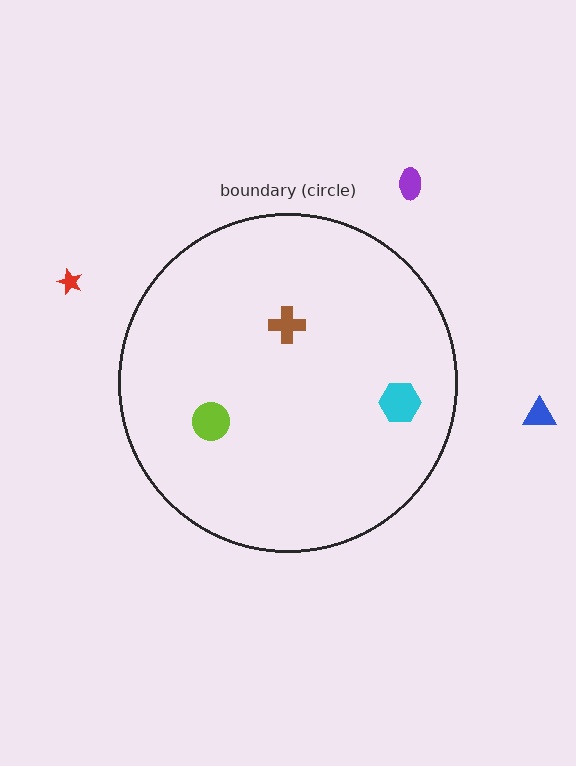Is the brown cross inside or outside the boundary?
Inside.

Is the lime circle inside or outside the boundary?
Inside.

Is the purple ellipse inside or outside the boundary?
Outside.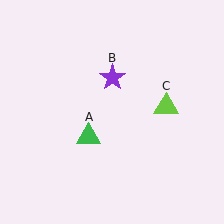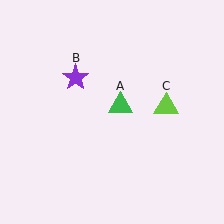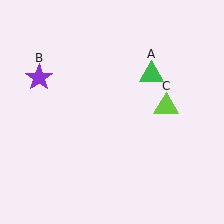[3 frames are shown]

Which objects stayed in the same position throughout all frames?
Lime triangle (object C) remained stationary.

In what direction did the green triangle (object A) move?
The green triangle (object A) moved up and to the right.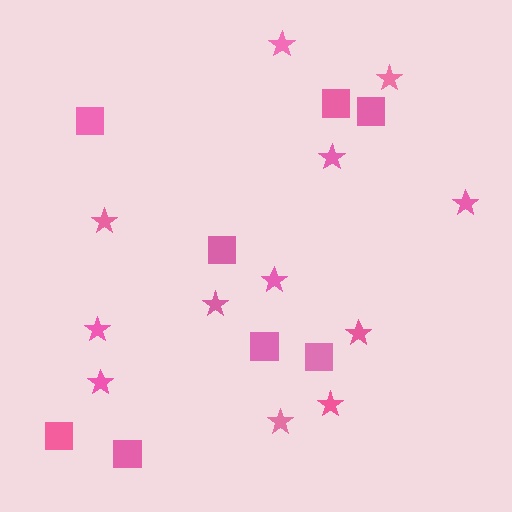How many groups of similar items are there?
There are 2 groups: one group of stars (12) and one group of squares (8).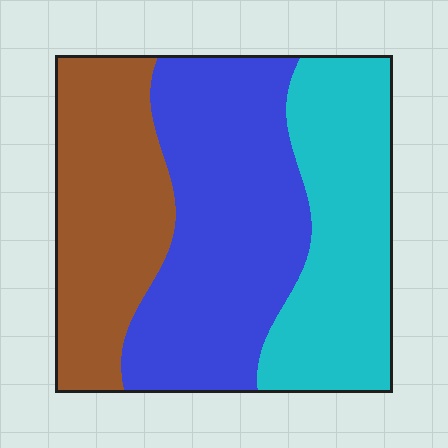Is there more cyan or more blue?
Blue.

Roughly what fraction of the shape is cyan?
Cyan covers around 30% of the shape.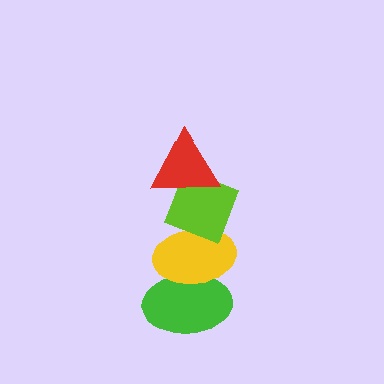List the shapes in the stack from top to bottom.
From top to bottom: the red triangle, the lime diamond, the yellow ellipse, the green ellipse.